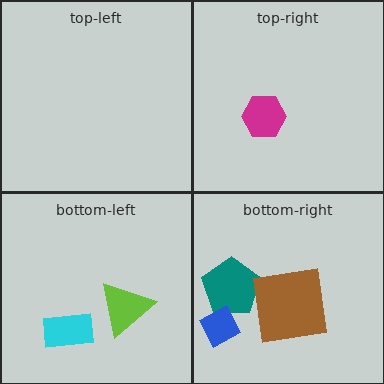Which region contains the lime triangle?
The bottom-left region.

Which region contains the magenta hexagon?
The top-right region.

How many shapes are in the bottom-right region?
3.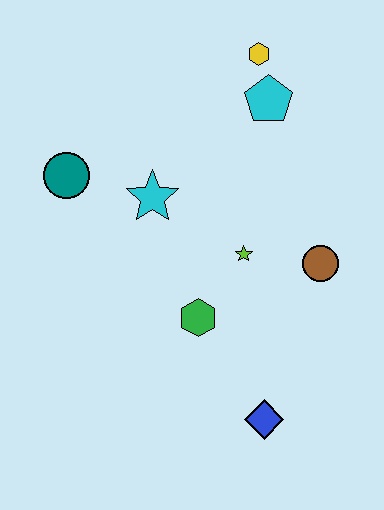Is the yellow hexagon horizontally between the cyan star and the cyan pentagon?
Yes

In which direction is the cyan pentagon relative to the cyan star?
The cyan pentagon is to the right of the cyan star.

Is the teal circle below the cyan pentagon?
Yes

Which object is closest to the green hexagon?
The lime star is closest to the green hexagon.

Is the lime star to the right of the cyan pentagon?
No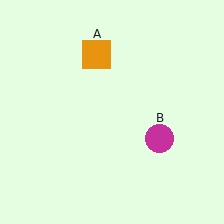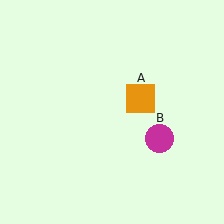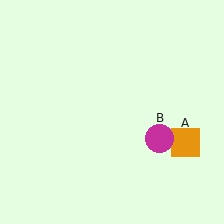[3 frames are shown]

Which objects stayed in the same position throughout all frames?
Magenta circle (object B) remained stationary.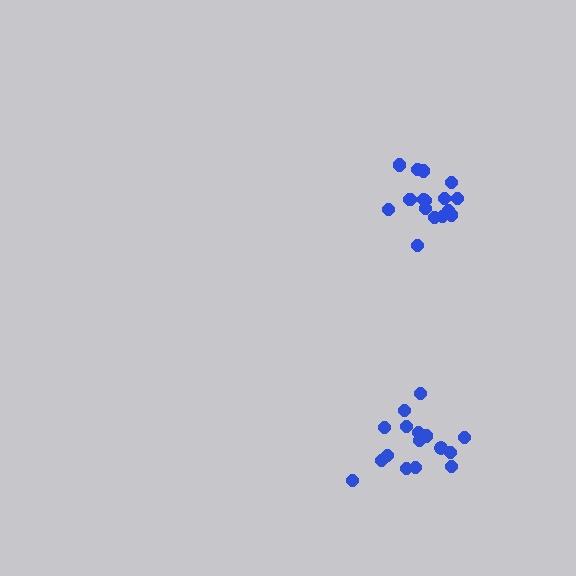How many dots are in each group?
Group 1: 16 dots, Group 2: 16 dots (32 total).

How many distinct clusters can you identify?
There are 2 distinct clusters.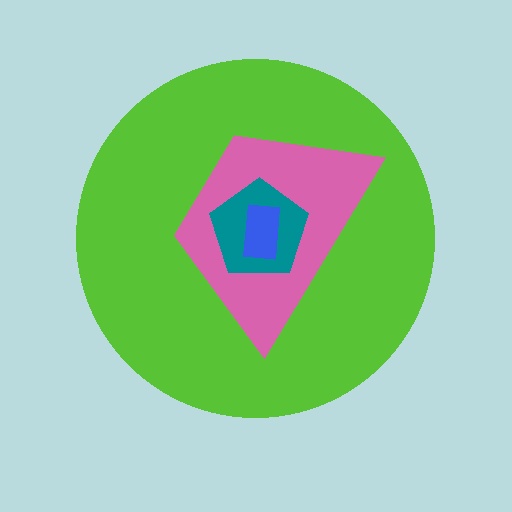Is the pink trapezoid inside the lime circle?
Yes.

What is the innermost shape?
The blue rectangle.